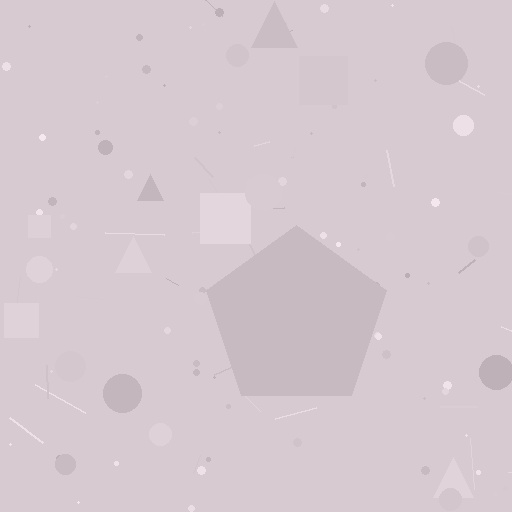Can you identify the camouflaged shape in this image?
The camouflaged shape is a pentagon.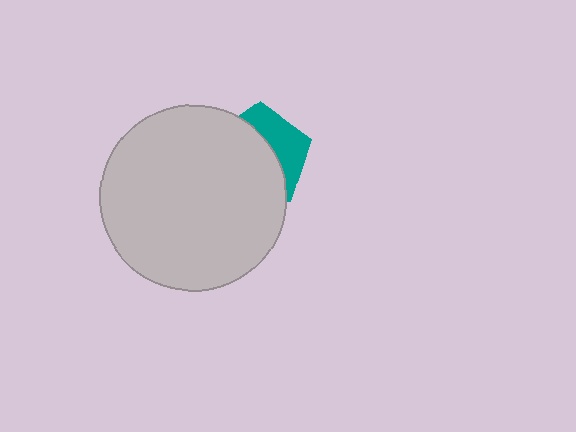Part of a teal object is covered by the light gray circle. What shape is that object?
It is a pentagon.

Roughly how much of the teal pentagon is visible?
A small part of it is visible (roughly 35%).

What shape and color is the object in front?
The object in front is a light gray circle.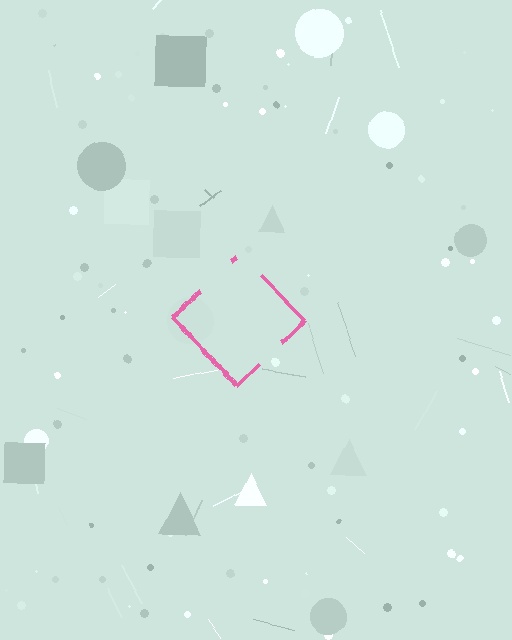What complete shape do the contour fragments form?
The contour fragments form a diamond.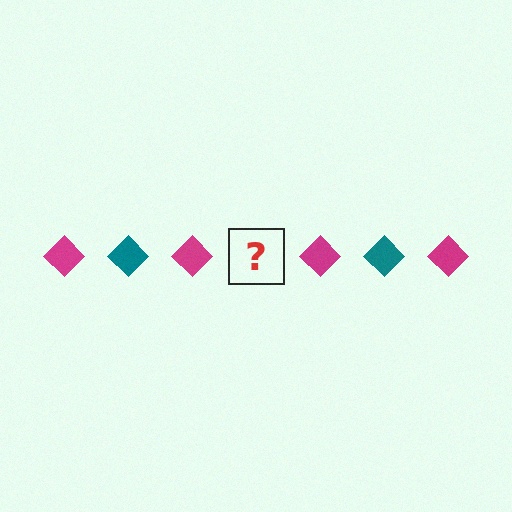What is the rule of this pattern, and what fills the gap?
The rule is that the pattern cycles through magenta, teal diamonds. The gap should be filled with a teal diamond.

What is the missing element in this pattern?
The missing element is a teal diamond.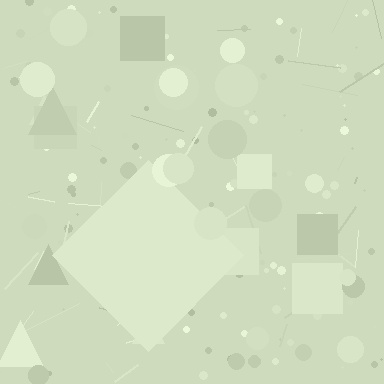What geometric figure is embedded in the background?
A diamond is embedded in the background.